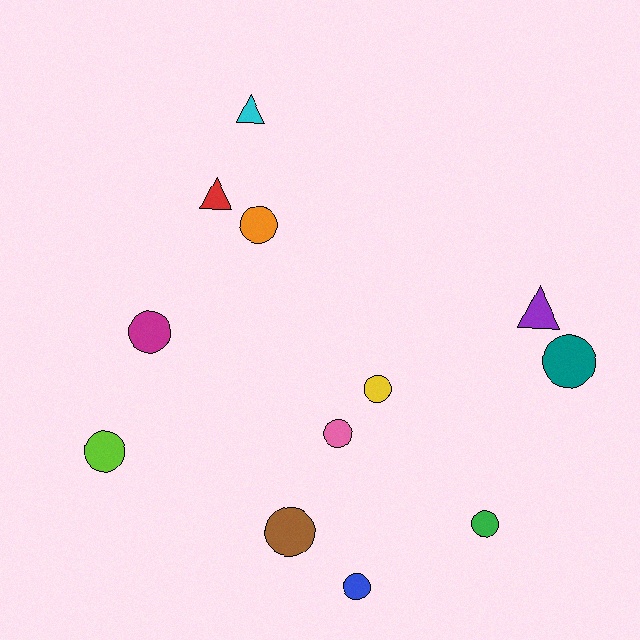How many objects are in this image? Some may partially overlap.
There are 12 objects.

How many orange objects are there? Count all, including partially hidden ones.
There is 1 orange object.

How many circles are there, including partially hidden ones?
There are 9 circles.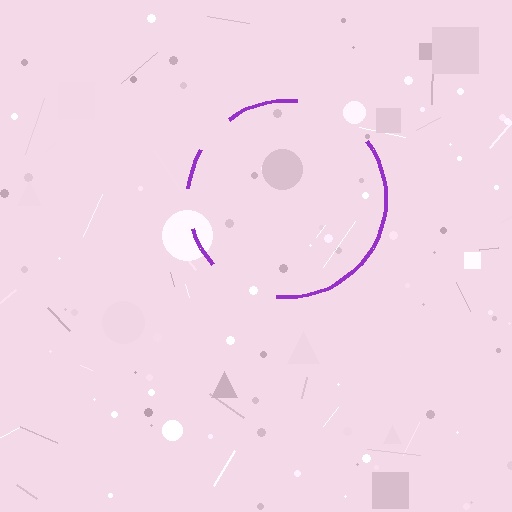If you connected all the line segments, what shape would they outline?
They would outline a circle.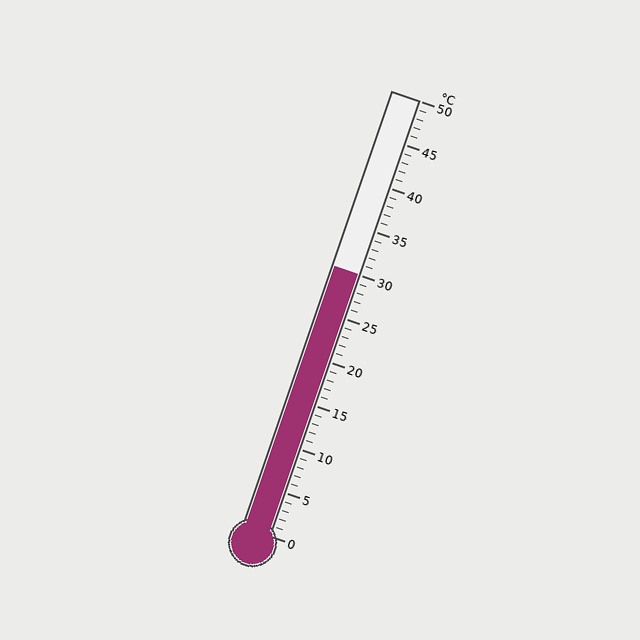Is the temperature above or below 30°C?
The temperature is at 30°C.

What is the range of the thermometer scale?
The thermometer scale ranges from 0°C to 50°C.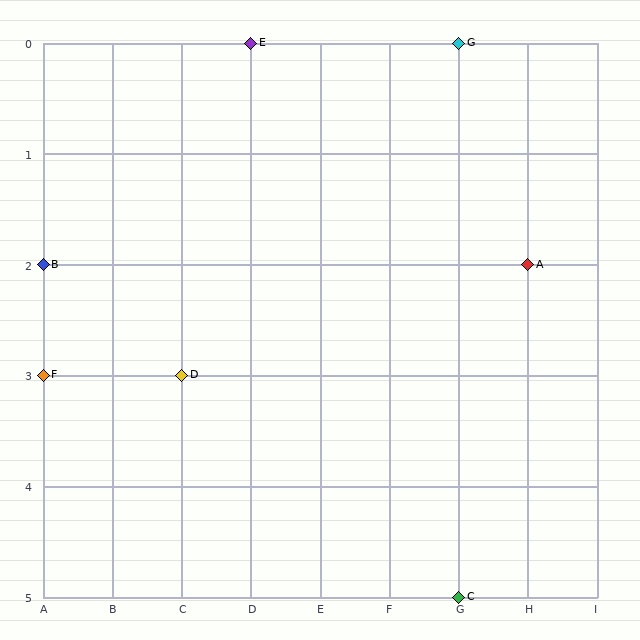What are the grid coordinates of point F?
Point F is at grid coordinates (A, 3).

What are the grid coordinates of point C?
Point C is at grid coordinates (G, 5).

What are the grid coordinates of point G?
Point G is at grid coordinates (G, 0).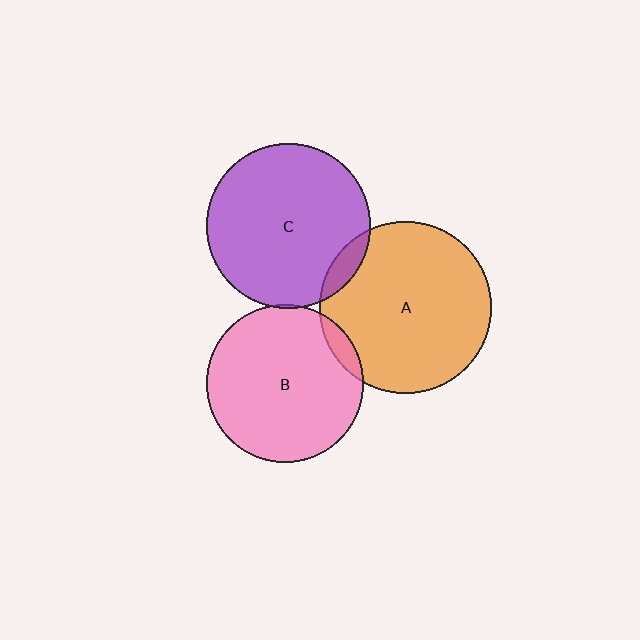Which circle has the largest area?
Circle A (orange).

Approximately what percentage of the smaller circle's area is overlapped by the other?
Approximately 5%.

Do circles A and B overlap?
Yes.